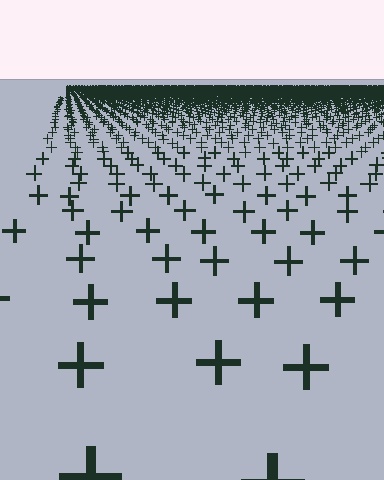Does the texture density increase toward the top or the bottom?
Density increases toward the top.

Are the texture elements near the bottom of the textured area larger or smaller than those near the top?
Larger. Near the bottom, elements are closer to the viewer and appear at a bigger on-screen size.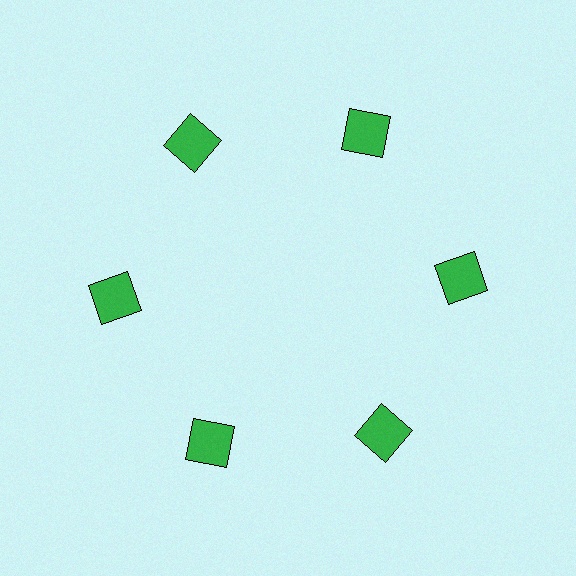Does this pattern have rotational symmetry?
Yes, this pattern has 6-fold rotational symmetry. It looks the same after rotating 60 degrees around the center.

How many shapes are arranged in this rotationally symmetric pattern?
There are 6 shapes, arranged in 6 groups of 1.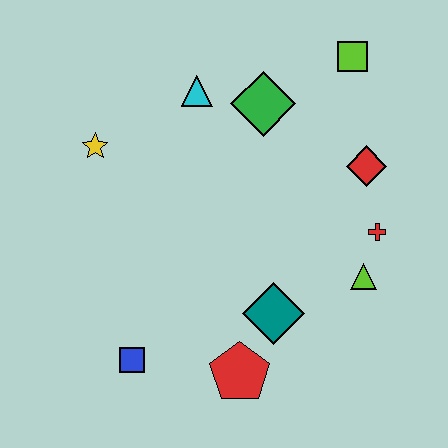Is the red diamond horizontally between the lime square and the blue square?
No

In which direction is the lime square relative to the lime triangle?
The lime square is above the lime triangle.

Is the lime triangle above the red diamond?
No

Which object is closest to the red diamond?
The red cross is closest to the red diamond.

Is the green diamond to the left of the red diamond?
Yes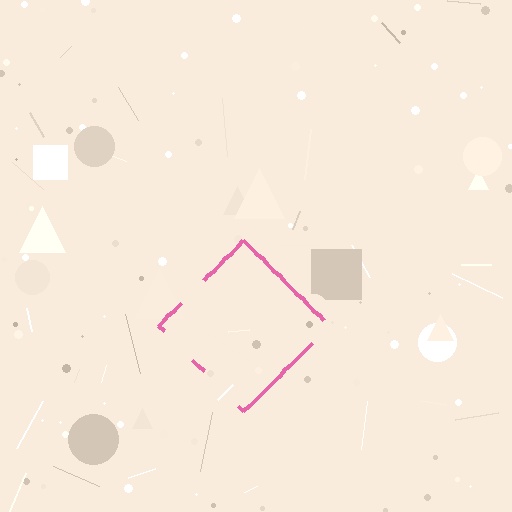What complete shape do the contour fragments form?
The contour fragments form a diamond.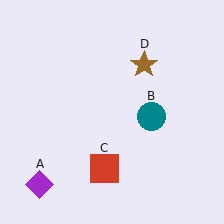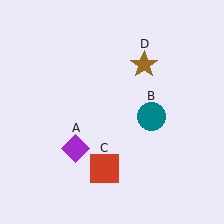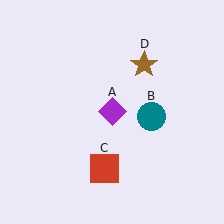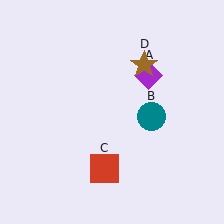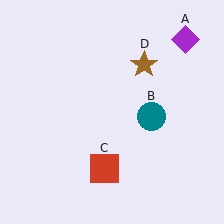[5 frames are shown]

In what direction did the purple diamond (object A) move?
The purple diamond (object A) moved up and to the right.